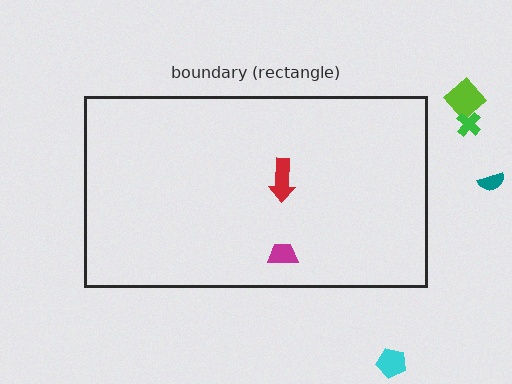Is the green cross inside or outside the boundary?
Outside.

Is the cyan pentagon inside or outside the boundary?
Outside.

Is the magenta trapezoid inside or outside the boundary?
Inside.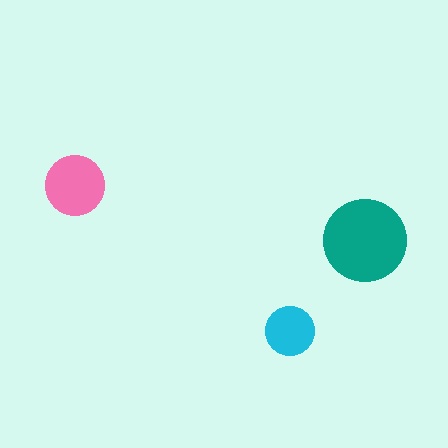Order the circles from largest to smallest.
the teal one, the pink one, the cyan one.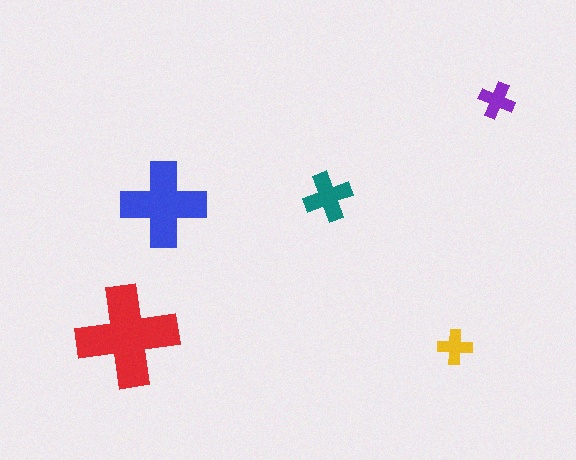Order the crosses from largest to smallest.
the red one, the blue one, the teal one, the purple one, the yellow one.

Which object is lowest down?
The yellow cross is bottommost.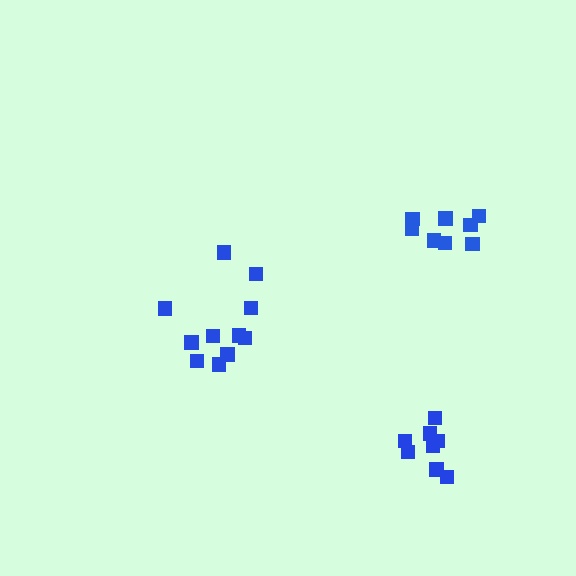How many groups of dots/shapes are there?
There are 3 groups.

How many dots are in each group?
Group 1: 8 dots, Group 2: 11 dots, Group 3: 8 dots (27 total).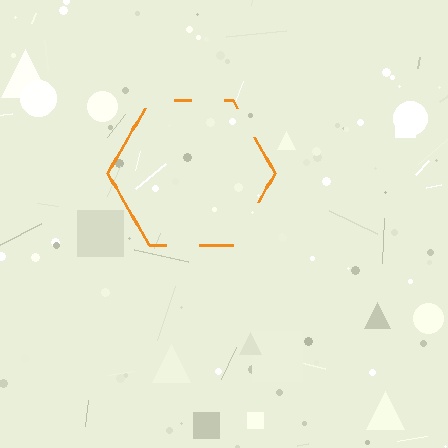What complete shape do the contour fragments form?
The contour fragments form a hexagon.